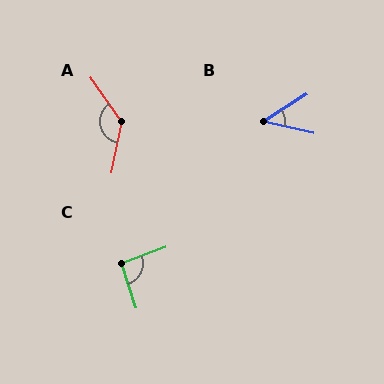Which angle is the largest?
A, at approximately 134 degrees.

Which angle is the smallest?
B, at approximately 45 degrees.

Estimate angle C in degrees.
Approximately 93 degrees.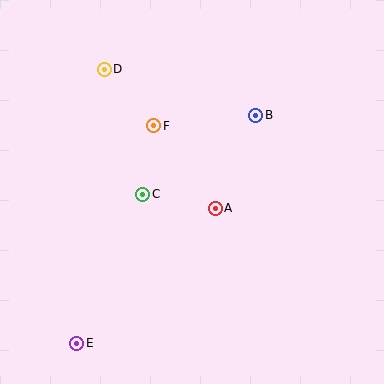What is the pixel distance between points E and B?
The distance between E and B is 290 pixels.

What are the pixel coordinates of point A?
Point A is at (215, 209).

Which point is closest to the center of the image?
Point A at (215, 209) is closest to the center.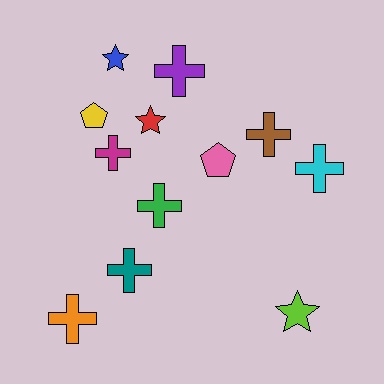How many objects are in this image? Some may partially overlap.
There are 12 objects.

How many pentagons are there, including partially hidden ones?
There are 2 pentagons.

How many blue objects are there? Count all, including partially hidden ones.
There is 1 blue object.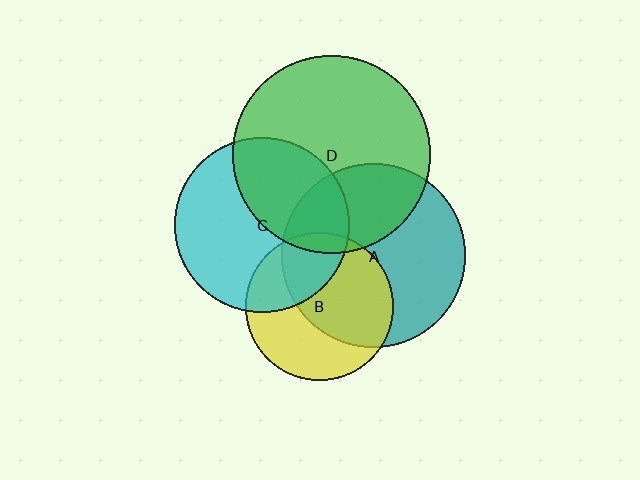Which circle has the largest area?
Circle D (green).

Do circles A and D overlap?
Yes.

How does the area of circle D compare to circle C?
Approximately 1.3 times.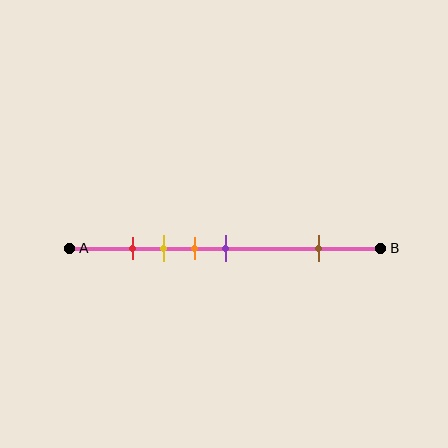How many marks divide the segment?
There are 5 marks dividing the segment.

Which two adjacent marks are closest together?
The red and yellow marks are the closest adjacent pair.